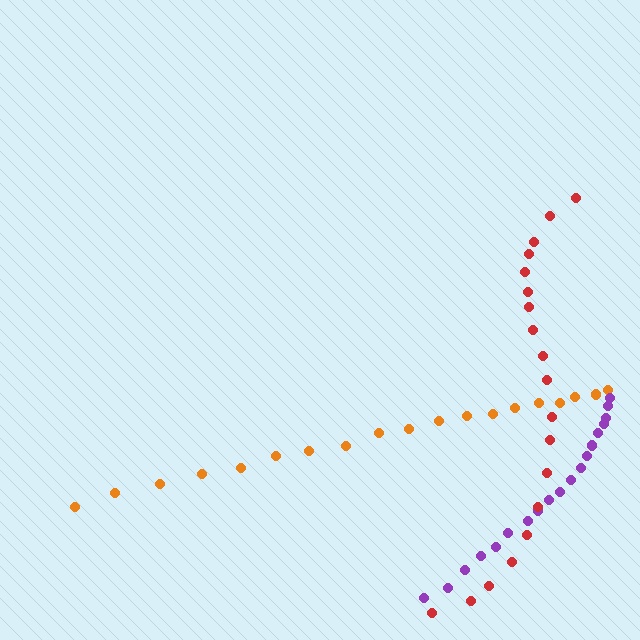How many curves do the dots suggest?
There are 3 distinct paths.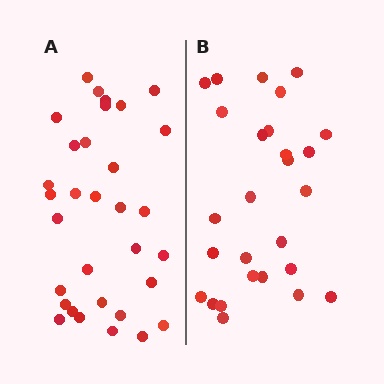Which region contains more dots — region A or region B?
Region A (the left region) has more dots.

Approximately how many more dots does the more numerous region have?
Region A has about 5 more dots than region B.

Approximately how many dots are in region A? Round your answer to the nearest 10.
About 30 dots. (The exact count is 32, which rounds to 30.)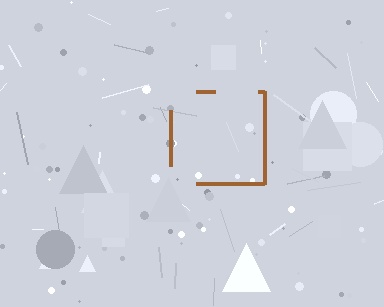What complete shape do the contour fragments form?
The contour fragments form a square.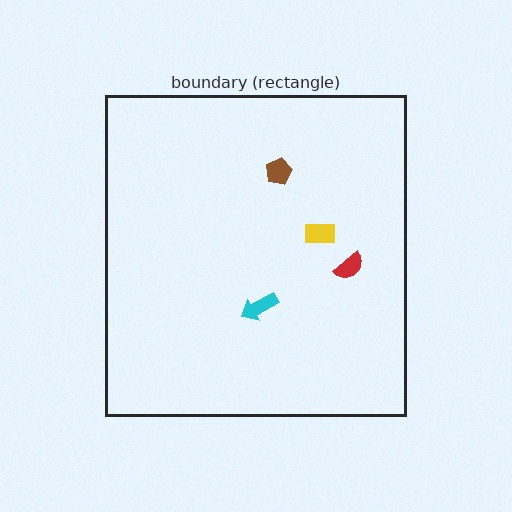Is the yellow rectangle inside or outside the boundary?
Inside.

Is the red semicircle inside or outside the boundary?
Inside.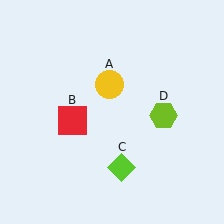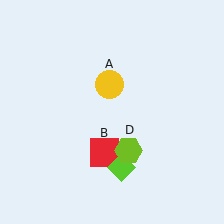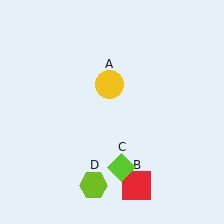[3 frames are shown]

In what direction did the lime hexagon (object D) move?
The lime hexagon (object D) moved down and to the left.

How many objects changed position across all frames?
2 objects changed position: red square (object B), lime hexagon (object D).